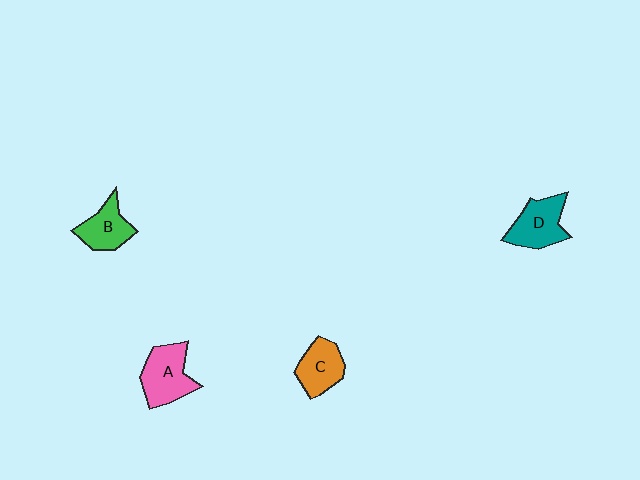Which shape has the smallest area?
Shape B (green).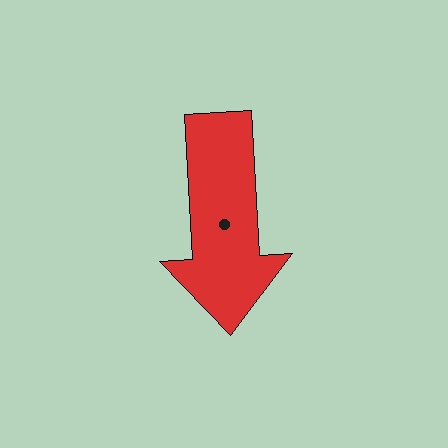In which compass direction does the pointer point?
South.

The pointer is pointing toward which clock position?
Roughly 6 o'clock.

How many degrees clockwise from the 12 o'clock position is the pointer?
Approximately 177 degrees.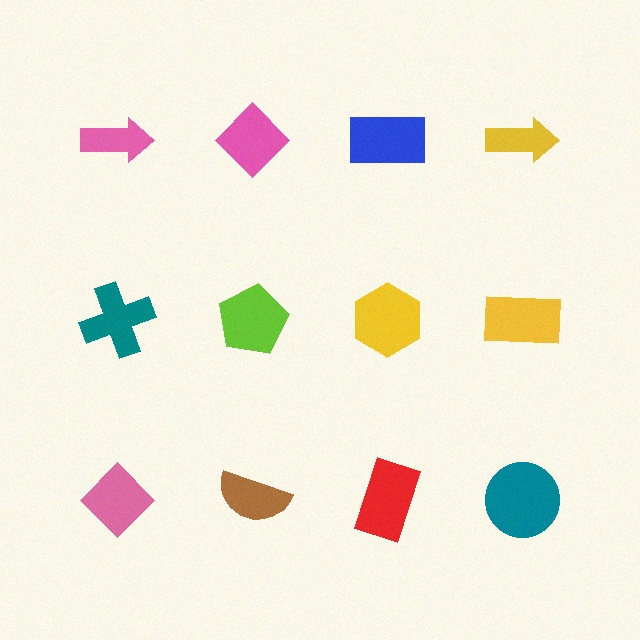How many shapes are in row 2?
4 shapes.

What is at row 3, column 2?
A brown semicircle.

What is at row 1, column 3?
A blue rectangle.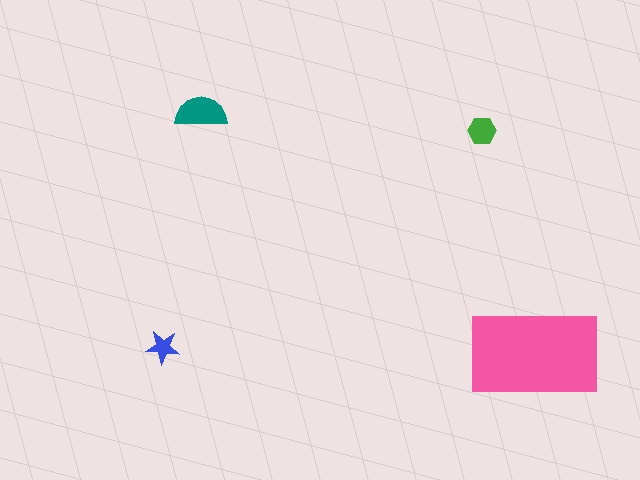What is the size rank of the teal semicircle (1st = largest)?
2nd.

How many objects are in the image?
There are 4 objects in the image.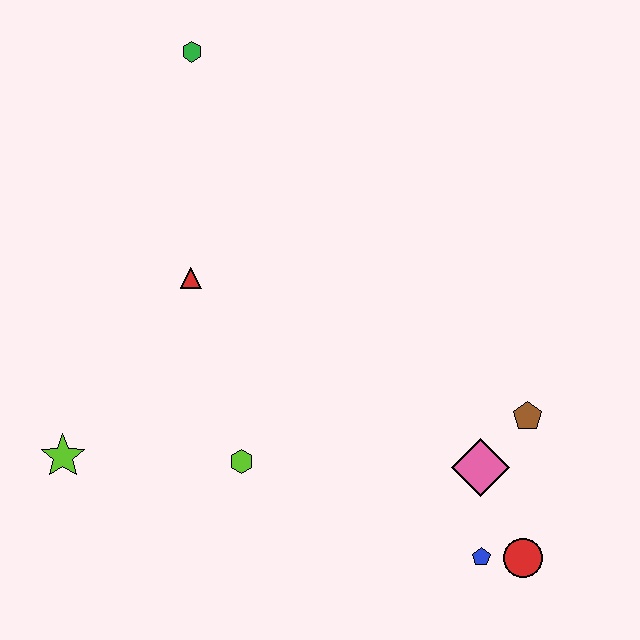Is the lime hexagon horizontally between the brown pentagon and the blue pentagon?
No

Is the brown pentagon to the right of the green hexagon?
Yes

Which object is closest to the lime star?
The lime hexagon is closest to the lime star.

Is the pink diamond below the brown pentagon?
Yes